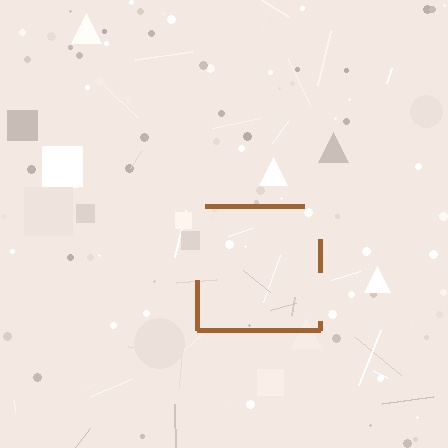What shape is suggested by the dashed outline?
The dashed outline suggests a square.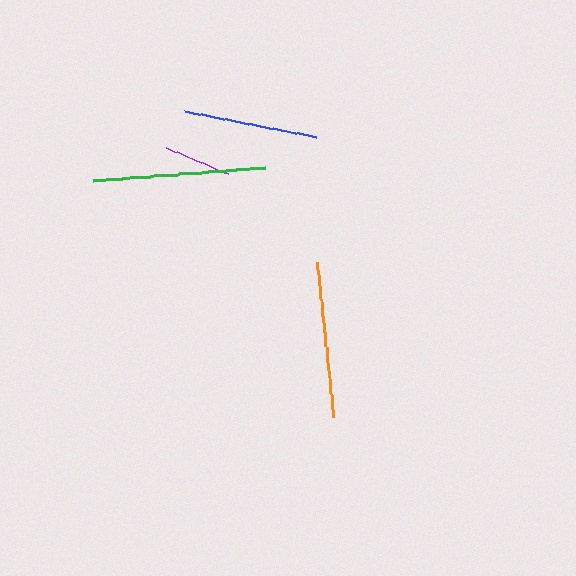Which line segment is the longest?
The green line is the longest at approximately 173 pixels.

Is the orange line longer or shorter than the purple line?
The orange line is longer than the purple line.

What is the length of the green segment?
The green segment is approximately 173 pixels long.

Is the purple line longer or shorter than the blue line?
The blue line is longer than the purple line.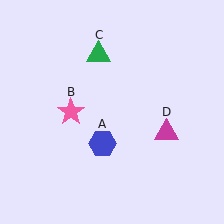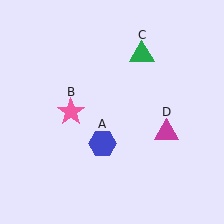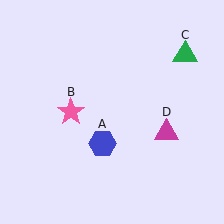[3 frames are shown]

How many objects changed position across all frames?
1 object changed position: green triangle (object C).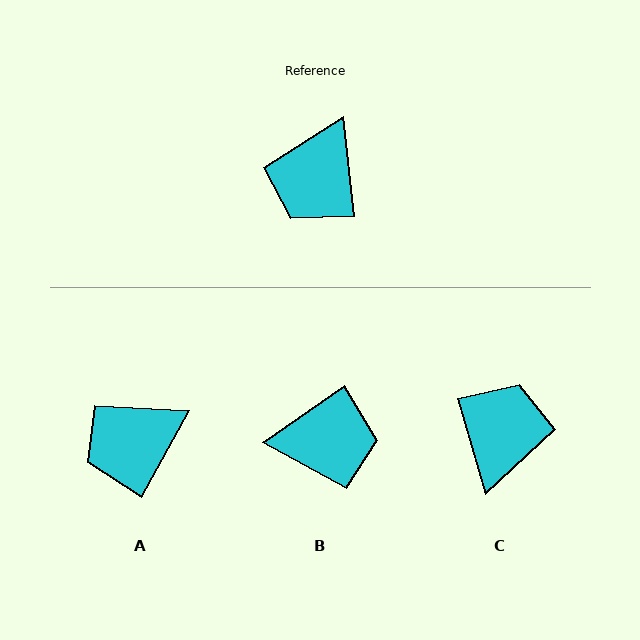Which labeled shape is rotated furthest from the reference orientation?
C, about 170 degrees away.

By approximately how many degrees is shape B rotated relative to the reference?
Approximately 119 degrees counter-clockwise.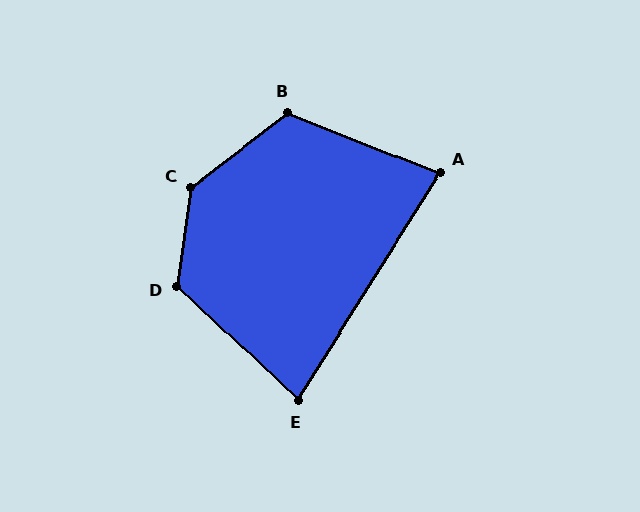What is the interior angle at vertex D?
Approximately 125 degrees (obtuse).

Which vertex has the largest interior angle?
C, at approximately 135 degrees.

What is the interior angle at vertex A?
Approximately 79 degrees (acute).